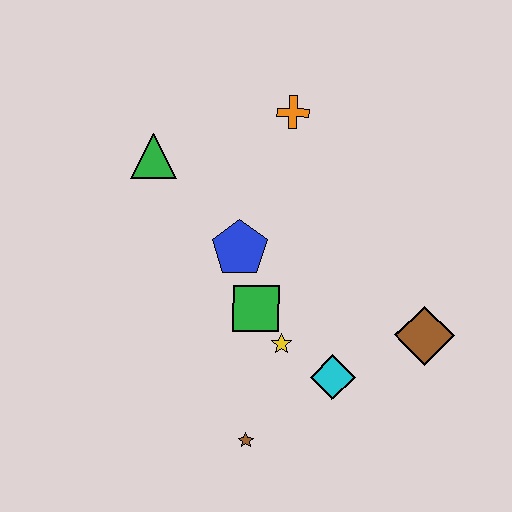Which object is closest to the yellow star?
The green square is closest to the yellow star.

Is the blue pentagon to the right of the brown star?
No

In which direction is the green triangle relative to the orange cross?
The green triangle is to the left of the orange cross.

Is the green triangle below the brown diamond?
No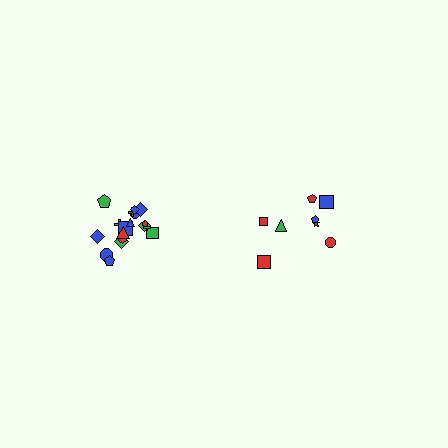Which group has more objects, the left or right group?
The left group.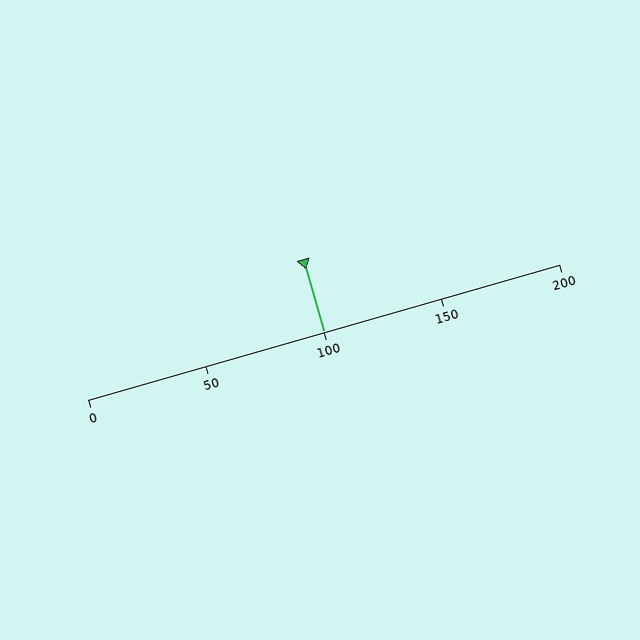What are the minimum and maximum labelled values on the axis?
The axis runs from 0 to 200.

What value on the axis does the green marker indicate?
The marker indicates approximately 100.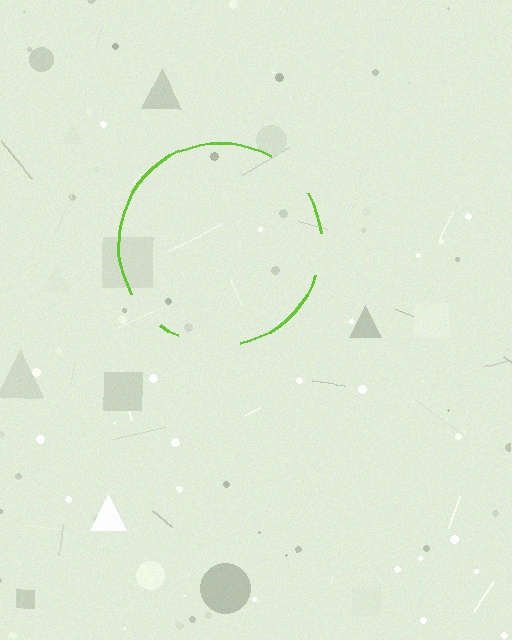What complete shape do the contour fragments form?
The contour fragments form a circle.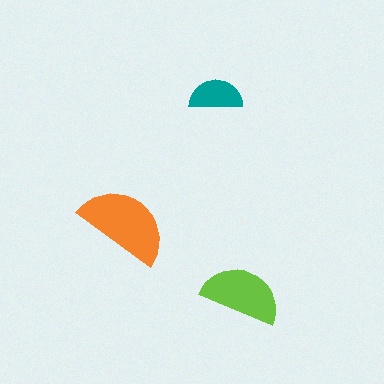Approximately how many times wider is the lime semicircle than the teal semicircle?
About 1.5 times wider.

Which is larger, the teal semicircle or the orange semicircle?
The orange one.